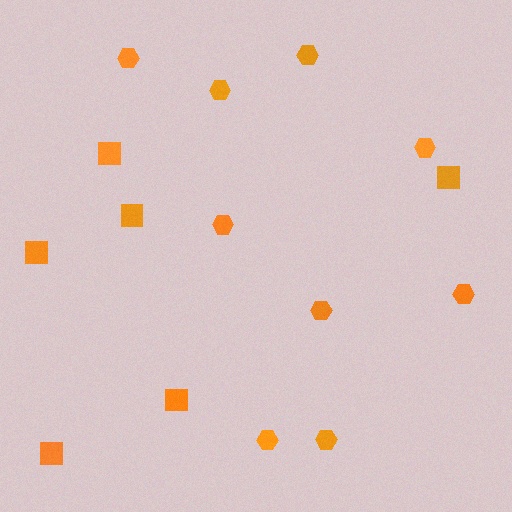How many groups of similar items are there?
There are 2 groups: one group of hexagons (9) and one group of squares (6).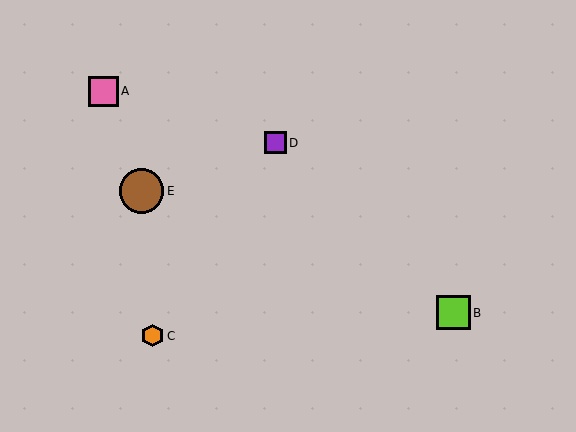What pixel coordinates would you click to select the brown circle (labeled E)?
Click at (141, 191) to select the brown circle E.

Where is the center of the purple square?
The center of the purple square is at (275, 143).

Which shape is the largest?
The brown circle (labeled E) is the largest.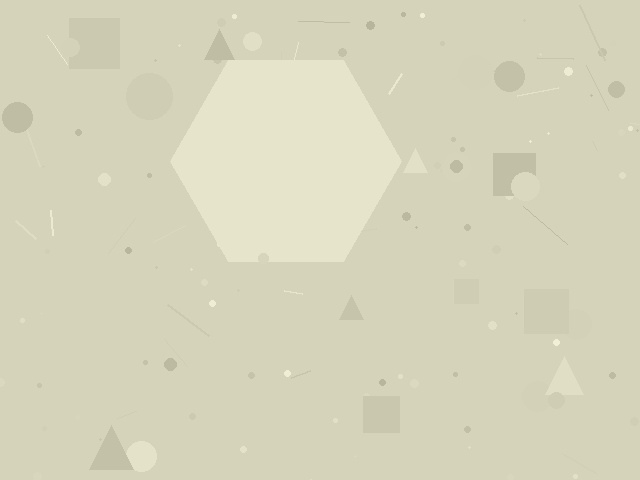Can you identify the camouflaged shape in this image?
The camouflaged shape is a hexagon.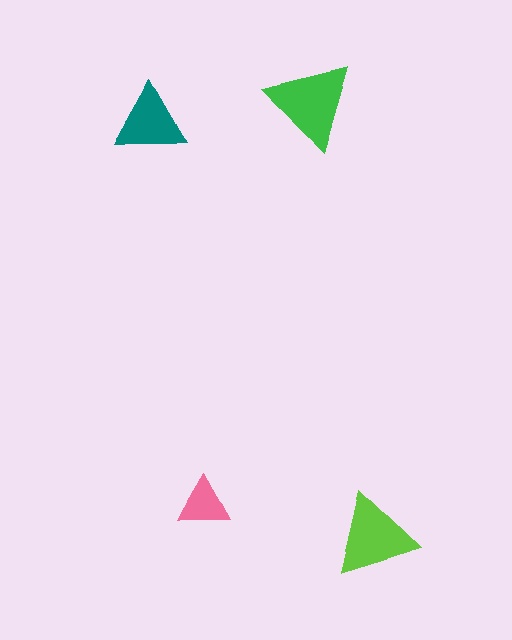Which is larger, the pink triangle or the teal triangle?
The teal one.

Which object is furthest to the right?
The lime triangle is rightmost.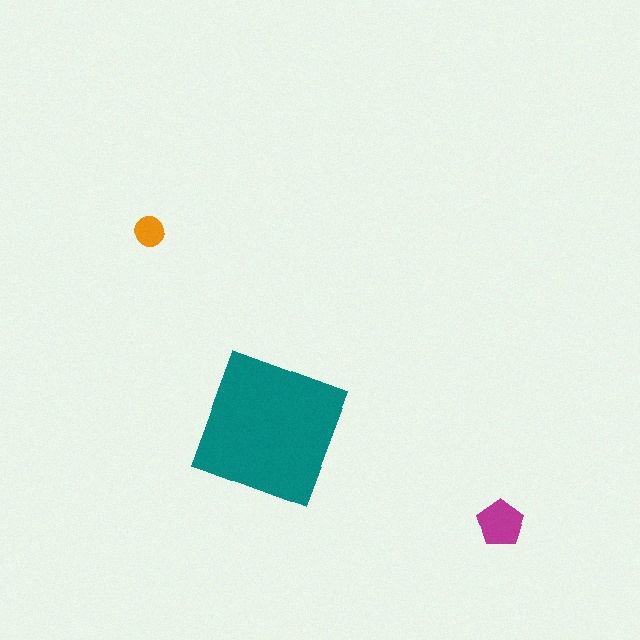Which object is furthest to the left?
The orange circle is leftmost.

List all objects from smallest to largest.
The orange circle, the magenta pentagon, the teal square.